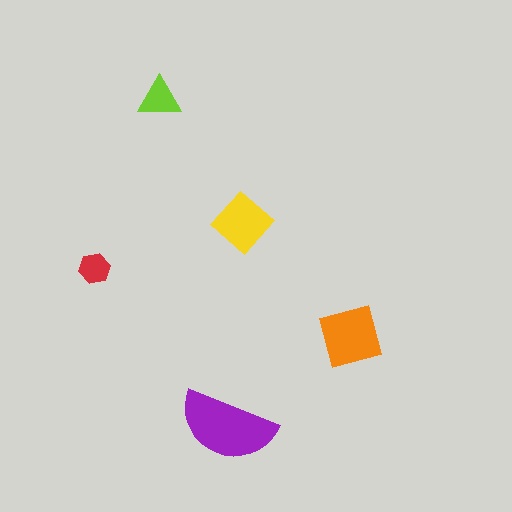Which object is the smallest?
The red hexagon.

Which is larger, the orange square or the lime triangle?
The orange square.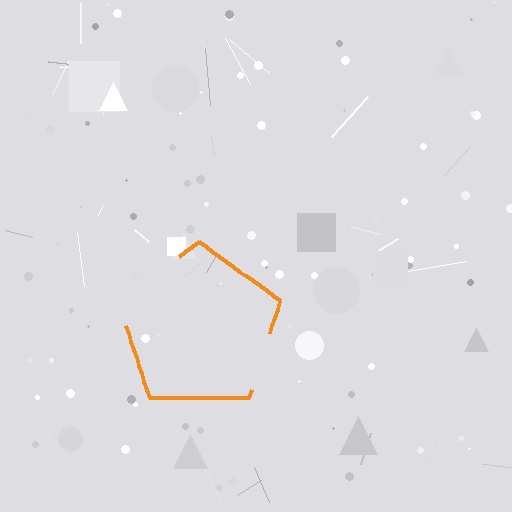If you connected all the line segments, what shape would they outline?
They would outline a pentagon.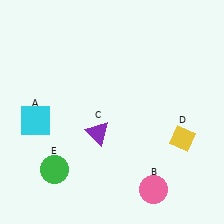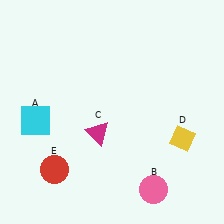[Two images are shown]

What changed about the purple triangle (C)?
In Image 1, C is purple. In Image 2, it changed to magenta.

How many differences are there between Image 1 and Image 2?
There are 2 differences between the two images.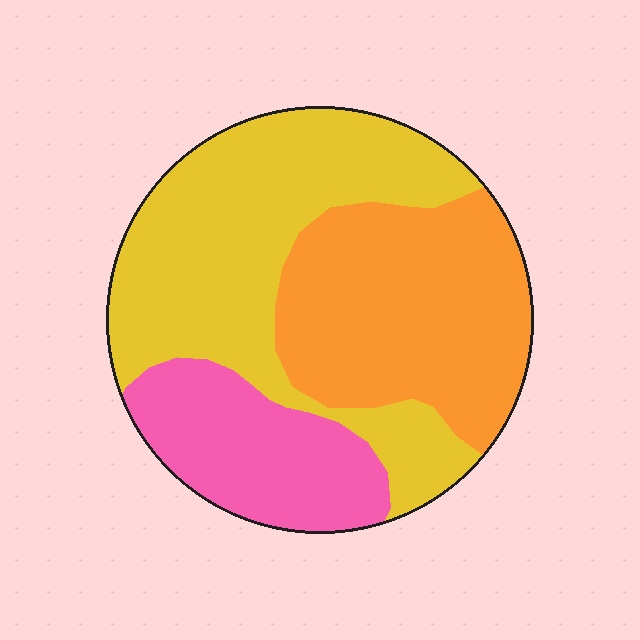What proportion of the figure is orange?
Orange takes up about one third (1/3) of the figure.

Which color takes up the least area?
Pink, at roughly 20%.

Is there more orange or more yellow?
Yellow.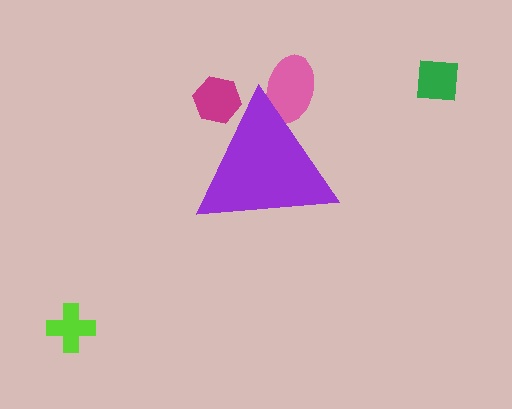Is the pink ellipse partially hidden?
Yes, the pink ellipse is partially hidden behind the purple triangle.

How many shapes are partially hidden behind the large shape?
2 shapes are partially hidden.